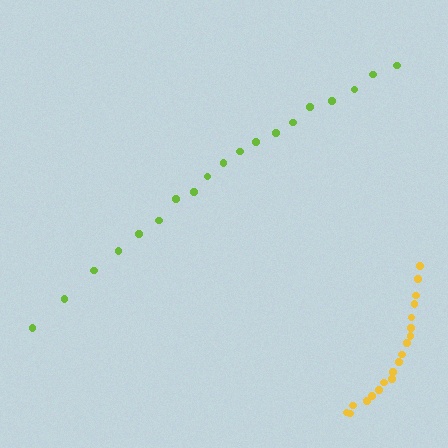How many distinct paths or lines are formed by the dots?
There are 2 distinct paths.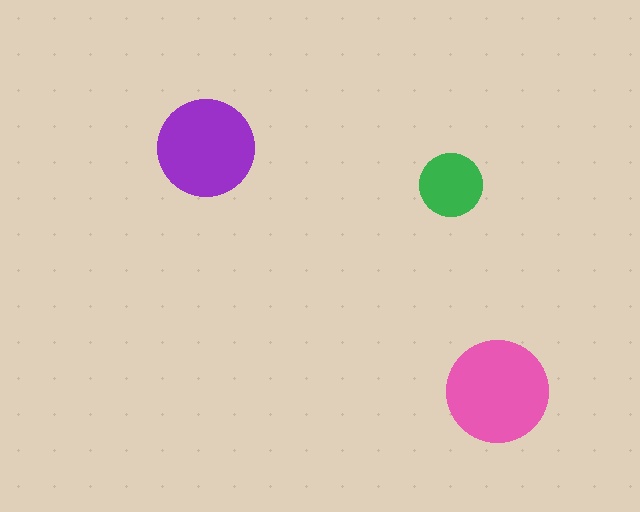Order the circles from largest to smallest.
the pink one, the purple one, the green one.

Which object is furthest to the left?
The purple circle is leftmost.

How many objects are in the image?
There are 3 objects in the image.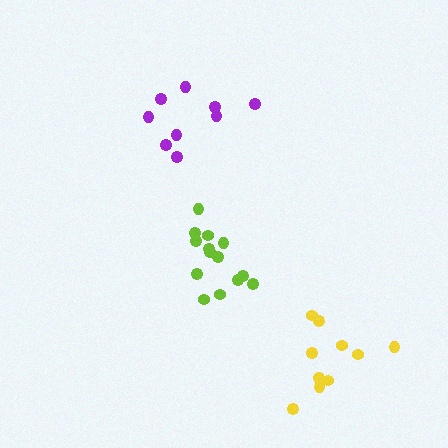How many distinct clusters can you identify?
There are 3 distinct clusters.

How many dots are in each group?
Group 1: 9 dots, Group 2: 14 dots, Group 3: 10 dots (33 total).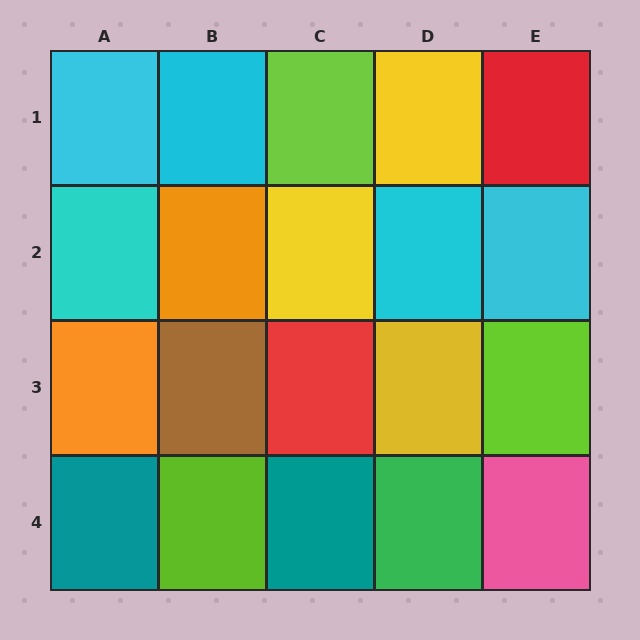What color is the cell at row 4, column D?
Green.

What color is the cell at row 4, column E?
Pink.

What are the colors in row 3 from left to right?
Orange, brown, red, yellow, lime.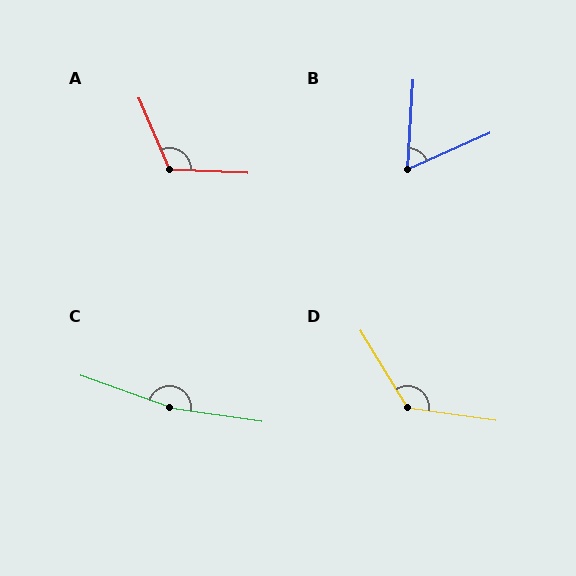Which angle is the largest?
C, at approximately 169 degrees.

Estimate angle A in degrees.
Approximately 116 degrees.